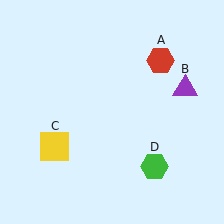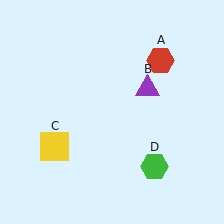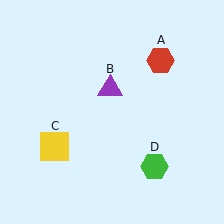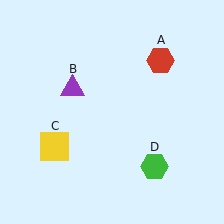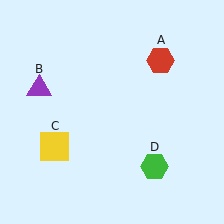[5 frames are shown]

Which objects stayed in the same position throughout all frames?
Red hexagon (object A) and yellow square (object C) and green hexagon (object D) remained stationary.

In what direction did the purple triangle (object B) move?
The purple triangle (object B) moved left.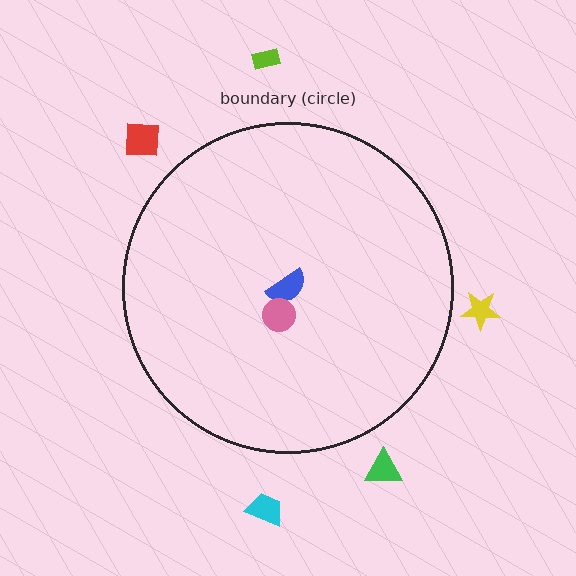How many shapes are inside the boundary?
2 inside, 5 outside.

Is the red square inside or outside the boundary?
Outside.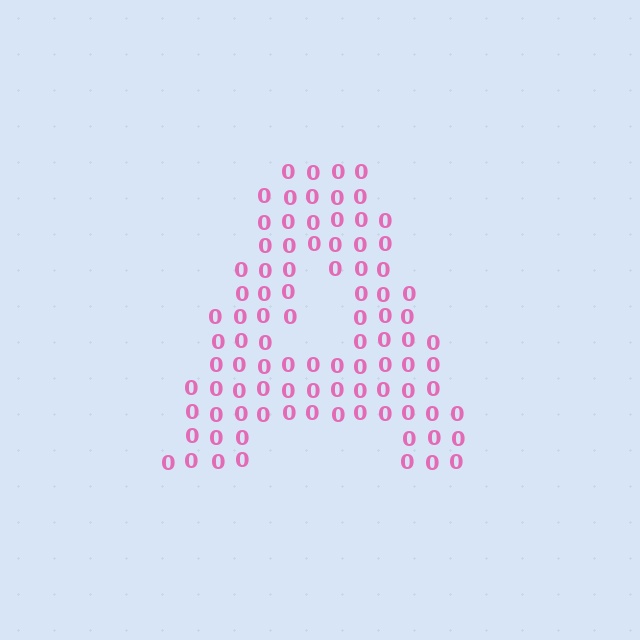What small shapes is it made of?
It is made of small digit 0's.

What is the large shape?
The large shape is the letter A.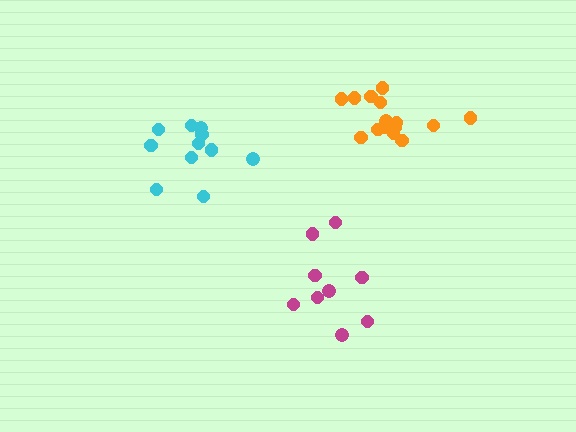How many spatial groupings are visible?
There are 3 spatial groupings.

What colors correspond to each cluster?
The clusters are colored: magenta, orange, cyan.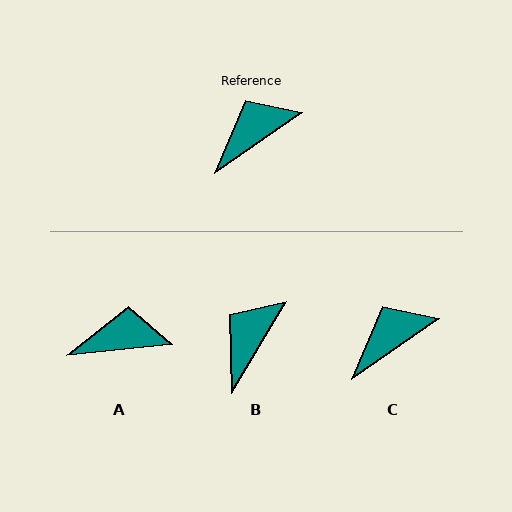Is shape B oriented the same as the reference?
No, it is off by about 25 degrees.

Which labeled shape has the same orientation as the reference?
C.